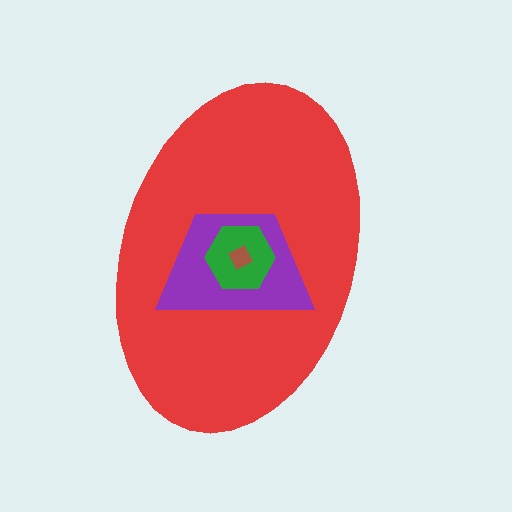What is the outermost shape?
The red ellipse.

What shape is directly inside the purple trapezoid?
The green hexagon.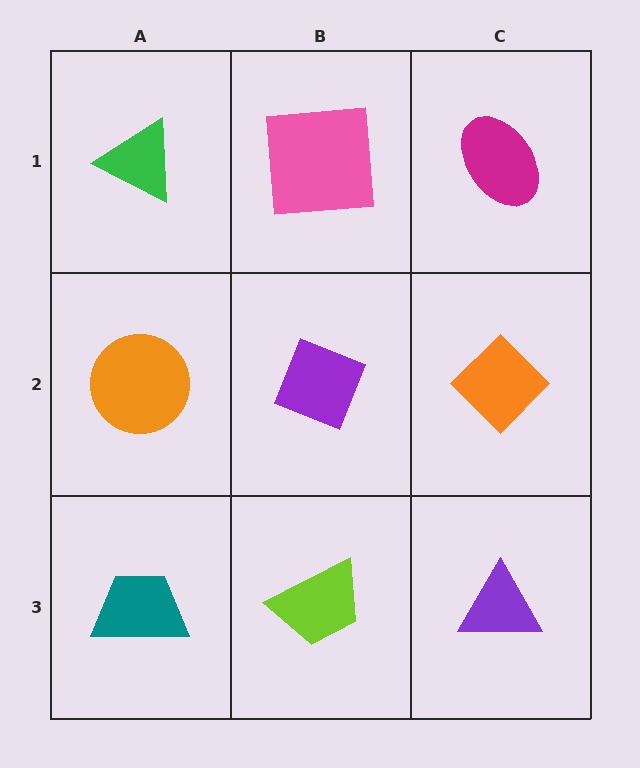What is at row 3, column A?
A teal trapezoid.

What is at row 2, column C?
An orange diamond.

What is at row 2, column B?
A purple diamond.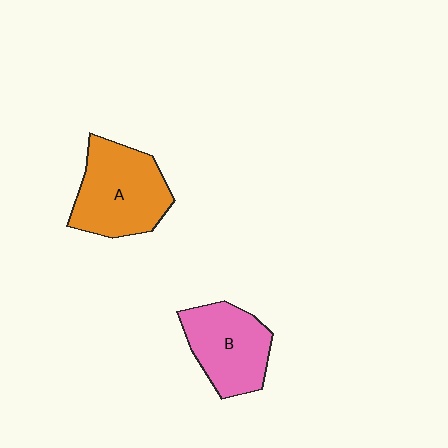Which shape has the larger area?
Shape A (orange).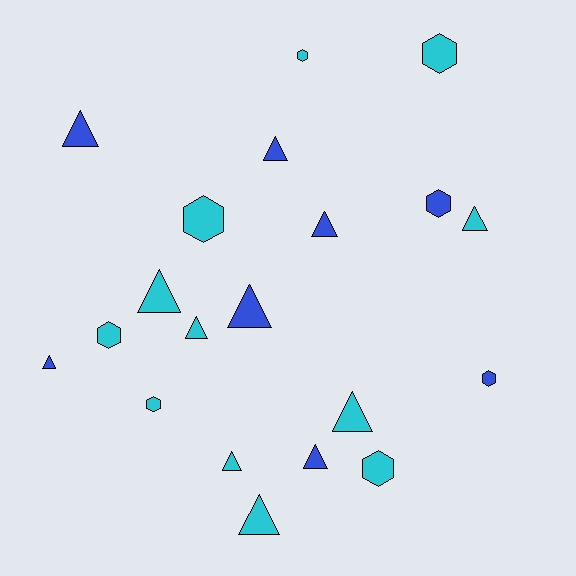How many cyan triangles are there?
There are 6 cyan triangles.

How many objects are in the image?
There are 20 objects.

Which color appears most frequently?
Cyan, with 12 objects.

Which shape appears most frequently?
Triangle, with 12 objects.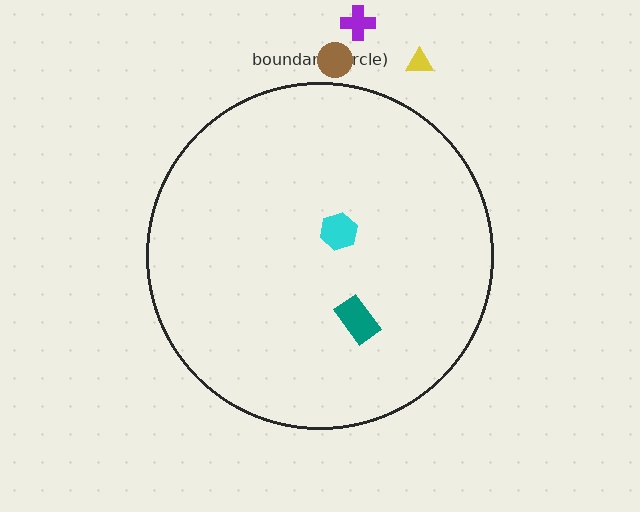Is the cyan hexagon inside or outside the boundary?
Inside.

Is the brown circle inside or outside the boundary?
Outside.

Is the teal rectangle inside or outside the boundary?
Inside.